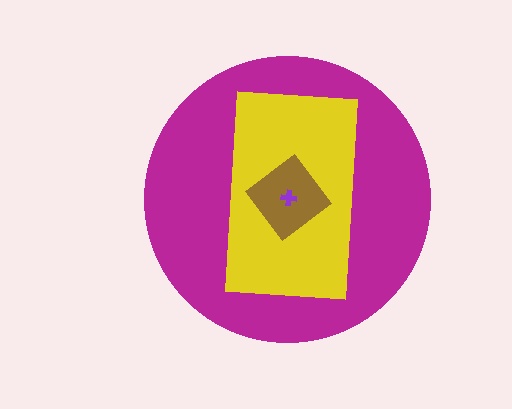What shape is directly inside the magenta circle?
The yellow rectangle.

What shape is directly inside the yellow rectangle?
The brown diamond.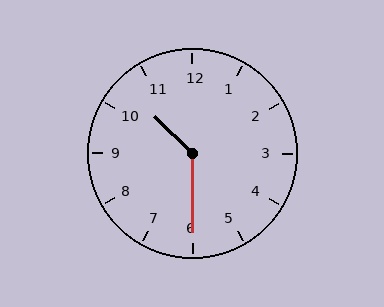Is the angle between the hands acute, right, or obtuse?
It is obtuse.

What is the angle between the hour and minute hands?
Approximately 135 degrees.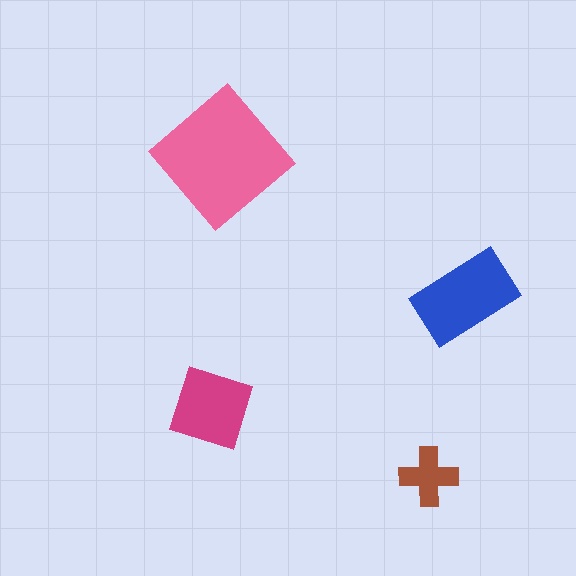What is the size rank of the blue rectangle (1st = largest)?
2nd.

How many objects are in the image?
There are 4 objects in the image.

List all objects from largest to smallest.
The pink diamond, the blue rectangle, the magenta diamond, the brown cross.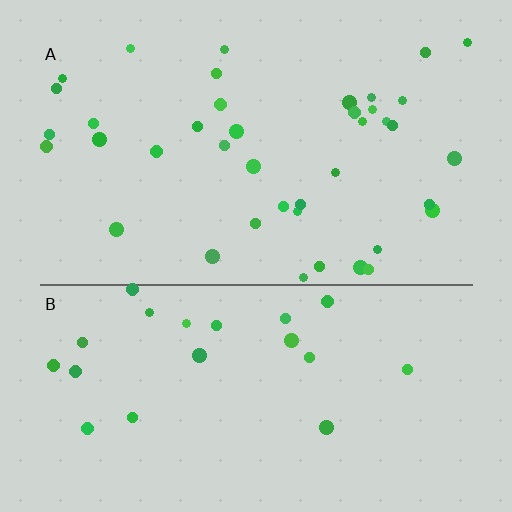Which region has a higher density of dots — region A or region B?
A (the top).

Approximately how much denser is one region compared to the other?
Approximately 1.9× — region A over region B.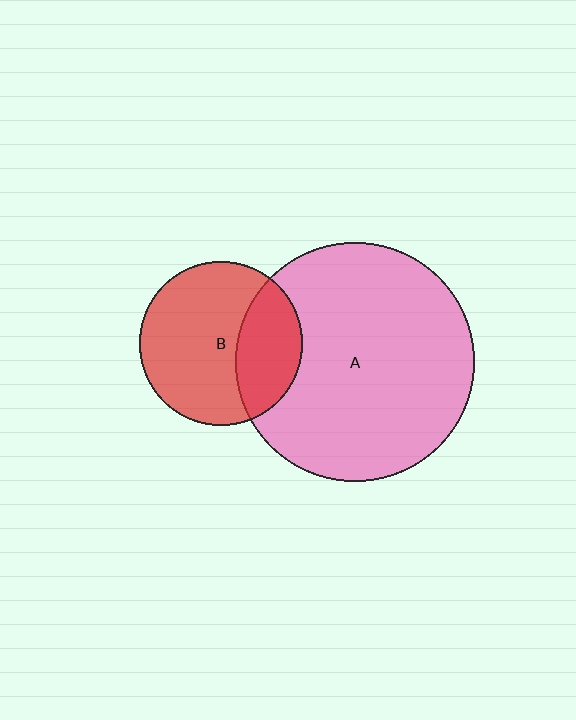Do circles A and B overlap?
Yes.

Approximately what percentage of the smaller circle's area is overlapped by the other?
Approximately 30%.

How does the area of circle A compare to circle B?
Approximately 2.1 times.